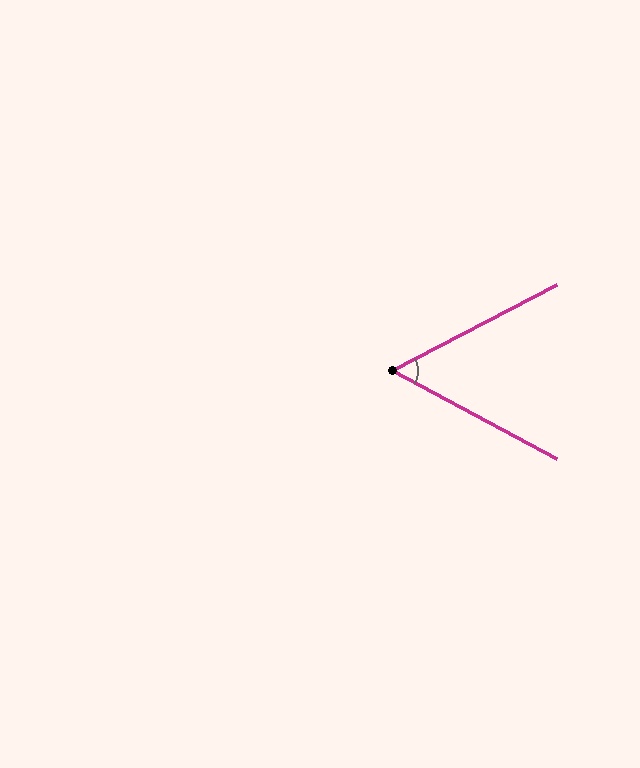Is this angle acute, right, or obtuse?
It is acute.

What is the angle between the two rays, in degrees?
Approximately 55 degrees.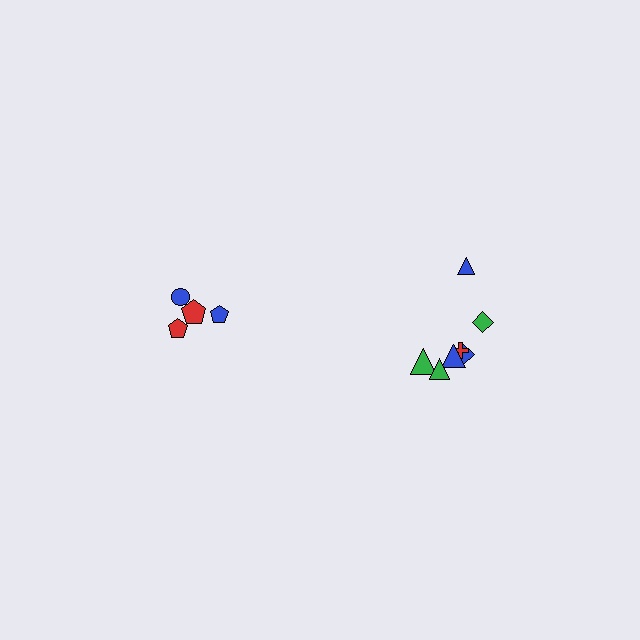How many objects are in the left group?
There are 4 objects.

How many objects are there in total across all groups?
There are 11 objects.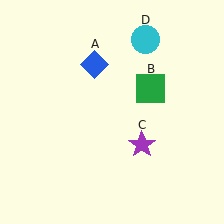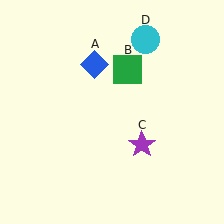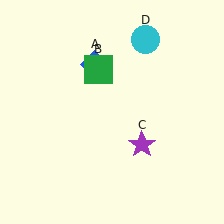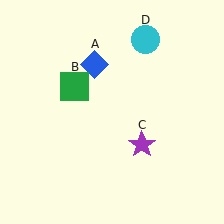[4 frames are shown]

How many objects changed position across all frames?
1 object changed position: green square (object B).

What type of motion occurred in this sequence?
The green square (object B) rotated counterclockwise around the center of the scene.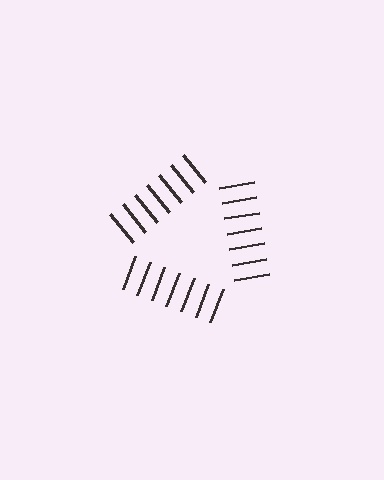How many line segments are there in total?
21 — 7 along each of the 3 edges.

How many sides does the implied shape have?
3 sides — the line-ends trace a triangle.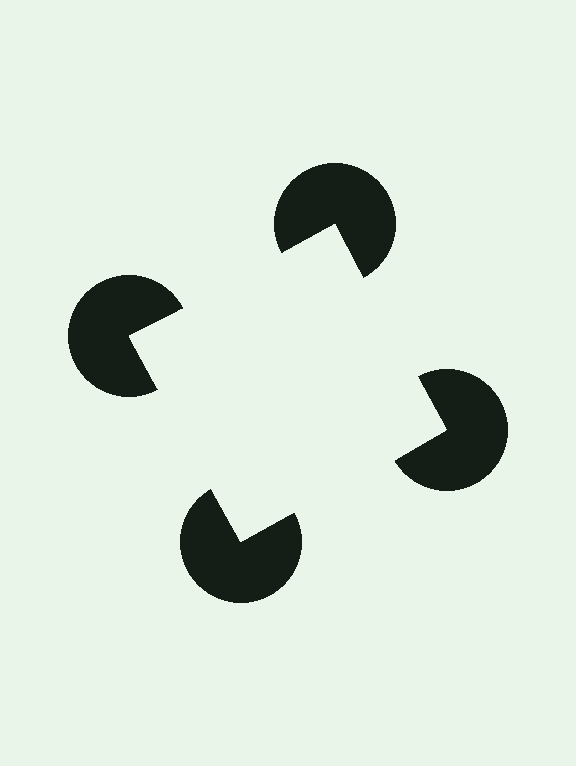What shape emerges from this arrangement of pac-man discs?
An illusory square — its edges are inferred from the aligned wedge cuts in the pac-man discs, not physically drawn.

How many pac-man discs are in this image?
There are 4 — one at each vertex of the illusory square.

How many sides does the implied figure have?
4 sides.